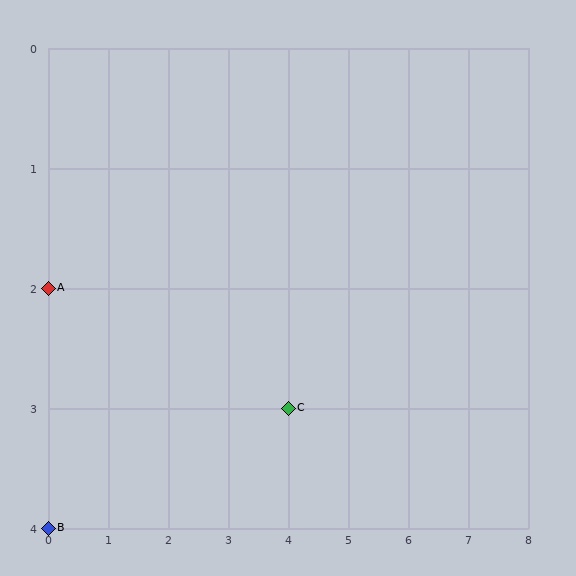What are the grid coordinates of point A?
Point A is at grid coordinates (0, 2).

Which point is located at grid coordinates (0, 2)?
Point A is at (0, 2).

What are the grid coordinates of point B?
Point B is at grid coordinates (0, 4).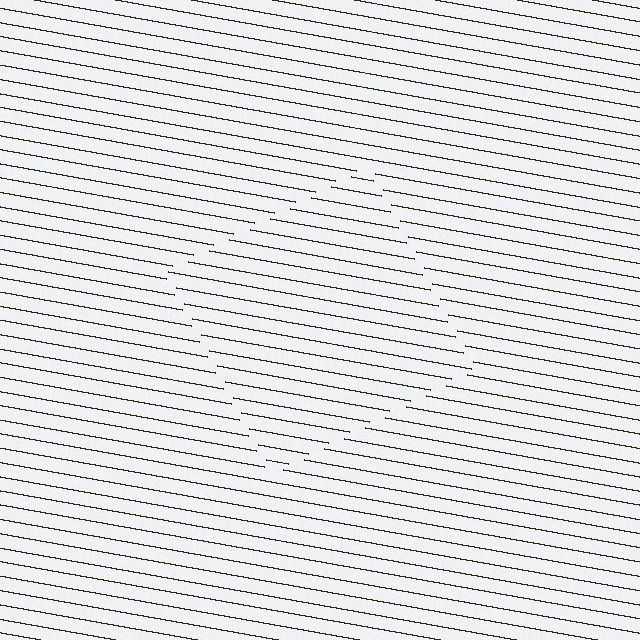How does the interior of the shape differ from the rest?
The interior of the shape contains the same grating, shifted by half a period — the contour is defined by the phase discontinuity where line-ends from the inner and outer gratings abut.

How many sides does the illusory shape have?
4 sides — the line-ends trace a square.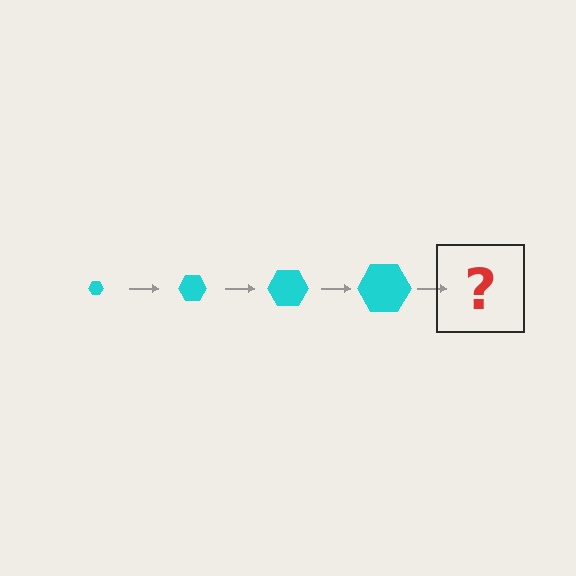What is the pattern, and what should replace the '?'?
The pattern is that the hexagon gets progressively larger each step. The '?' should be a cyan hexagon, larger than the previous one.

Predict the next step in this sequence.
The next step is a cyan hexagon, larger than the previous one.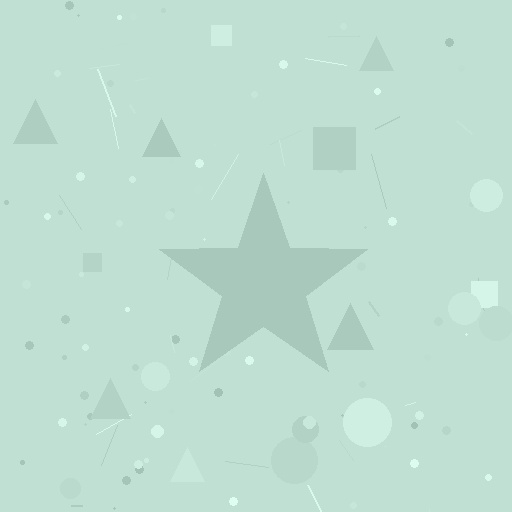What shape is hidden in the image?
A star is hidden in the image.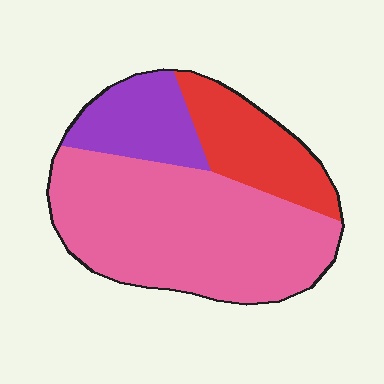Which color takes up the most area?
Pink, at roughly 60%.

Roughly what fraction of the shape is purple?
Purple takes up about one sixth (1/6) of the shape.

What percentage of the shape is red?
Red takes up about one fifth (1/5) of the shape.